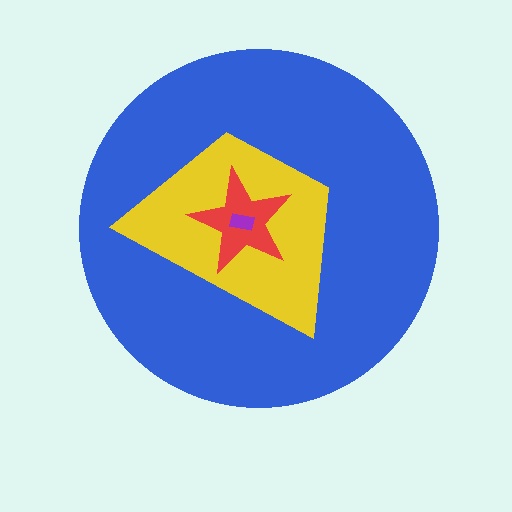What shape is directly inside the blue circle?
The yellow trapezoid.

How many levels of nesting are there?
4.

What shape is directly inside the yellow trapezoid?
The red star.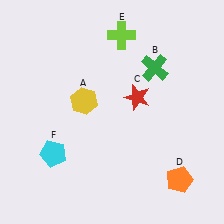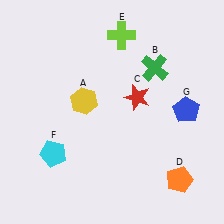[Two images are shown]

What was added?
A blue pentagon (G) was added in Image 2.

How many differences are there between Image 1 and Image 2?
There is 1 difference between the two images.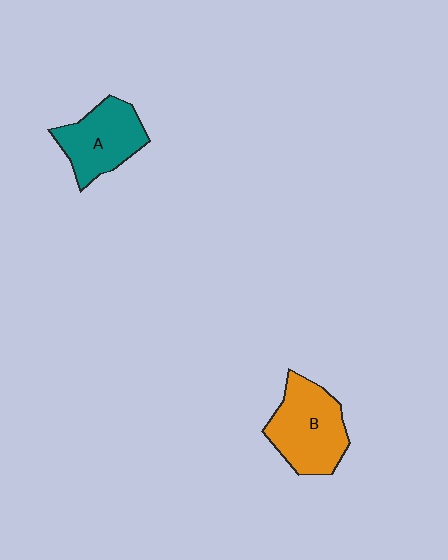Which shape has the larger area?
Shape B (orange).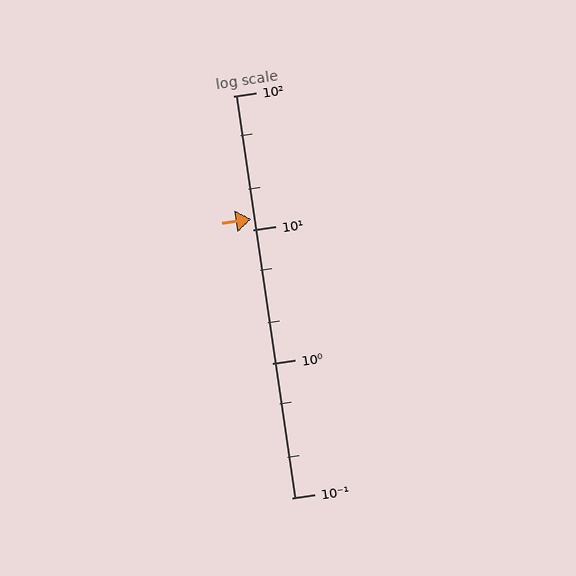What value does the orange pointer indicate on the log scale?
The pointer indicates approximately 12.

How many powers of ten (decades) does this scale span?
The scale spans 3 decades, from 0.1 to 100.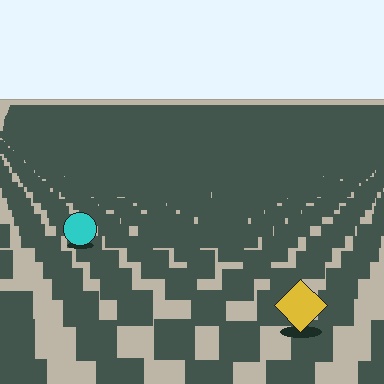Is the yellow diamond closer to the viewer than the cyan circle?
Yes. The yellow diamond is closer — you can tell from the texture gradient: the ground texture is coarser near it.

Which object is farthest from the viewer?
The cyan circle is farthest from the viewer. It appears smaller and the ground texture around it is denser.